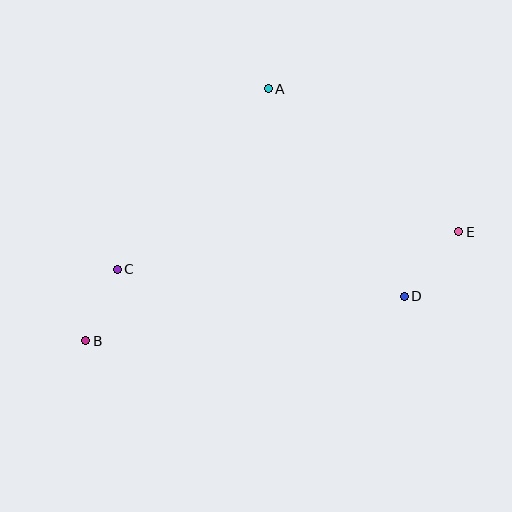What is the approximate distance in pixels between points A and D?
The distance between A and D is approximately 248 pixels.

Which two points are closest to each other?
Points B and C are closest to each other.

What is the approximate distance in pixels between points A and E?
The distance between A and E is approximately 238 pixels.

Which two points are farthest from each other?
Points B and E are farthest from each other.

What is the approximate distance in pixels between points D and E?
The distance between D and E is approximately 85 pixels.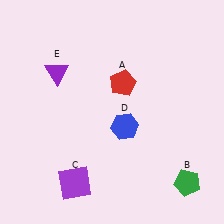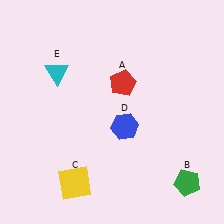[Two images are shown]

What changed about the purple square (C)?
In Image 1, C is purple. In Image 2, it changed to yellow.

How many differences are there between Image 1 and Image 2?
There are 2 differences between the two images.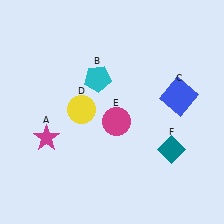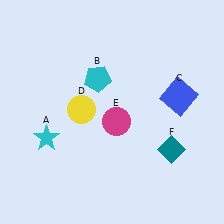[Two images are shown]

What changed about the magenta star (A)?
In Image 1, A is magenta. In Image 2, it changed to cyan.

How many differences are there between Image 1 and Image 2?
There is 1 difference between the two images.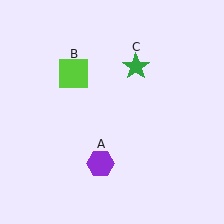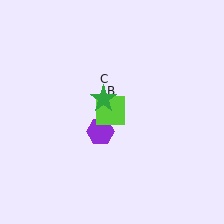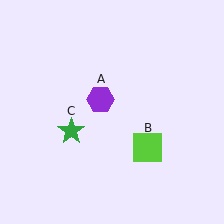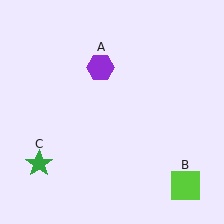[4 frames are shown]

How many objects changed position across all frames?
3 objects changed position: purple hexagon (object A), lime square (object B), green star (object C).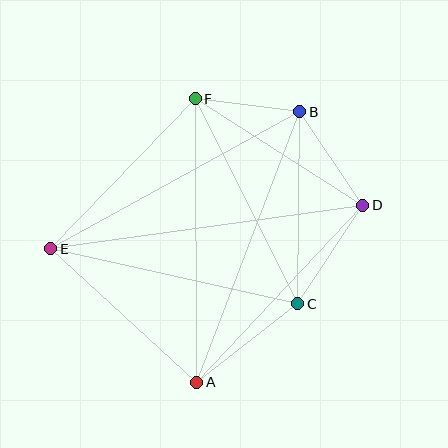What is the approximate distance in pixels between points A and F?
The distance between A and F is approximately 284 pixels.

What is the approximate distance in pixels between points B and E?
The distance between B and E is approximately 284 pixels.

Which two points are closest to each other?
Points B and F are closest to each other.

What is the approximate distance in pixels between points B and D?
The distance between B and D is approximately 113 pixels.